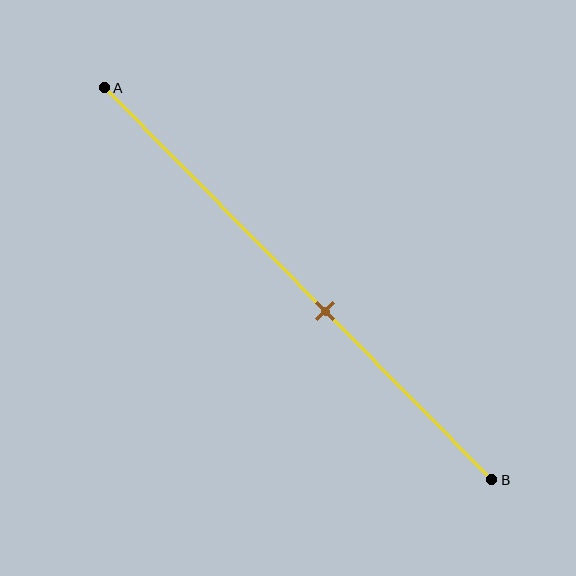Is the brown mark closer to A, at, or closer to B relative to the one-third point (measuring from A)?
The brown mark is closer to point B than the one-third point of segment AB.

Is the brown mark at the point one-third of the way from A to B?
No, the mark is at about 55% from A, not at the 33% one-third point.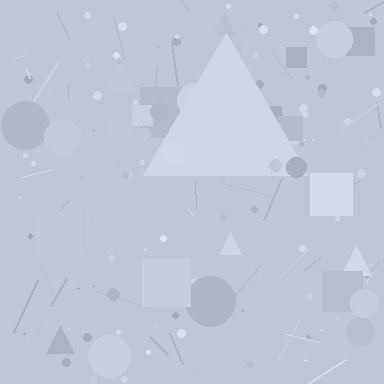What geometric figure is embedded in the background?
A triangle is embedded in the background.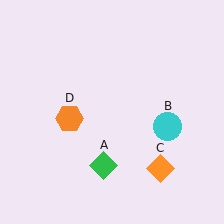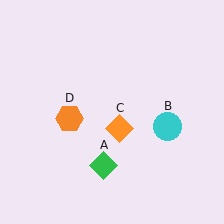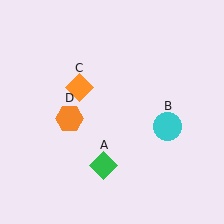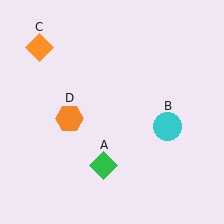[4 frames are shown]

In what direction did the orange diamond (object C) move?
The orange diamond (object C) moved up and to the left.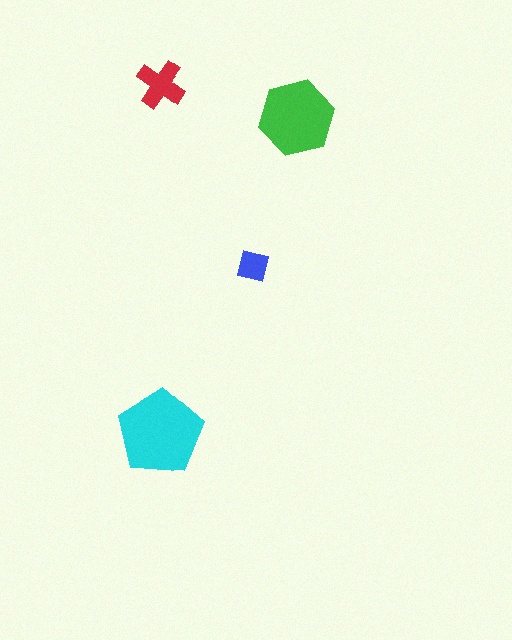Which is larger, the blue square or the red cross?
The red cross.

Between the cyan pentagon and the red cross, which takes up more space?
The cyan pentagon.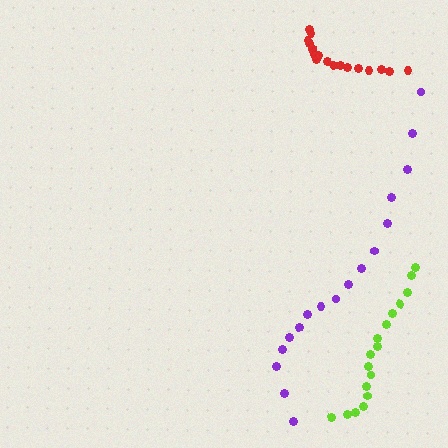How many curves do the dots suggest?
There are 3 distinct paths.